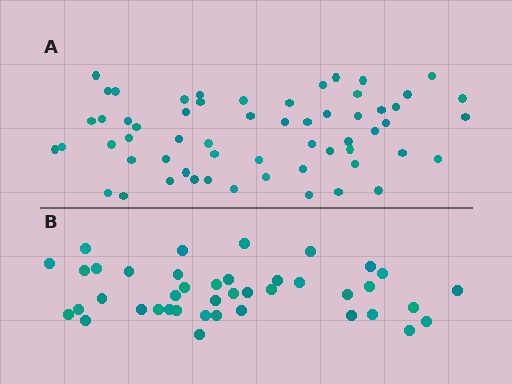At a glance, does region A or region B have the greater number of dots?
Region A (the top region) has more dots.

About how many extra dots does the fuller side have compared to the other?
Region A has approximately 20 more dots than region B.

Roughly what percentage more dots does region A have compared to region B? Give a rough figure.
About 45% more.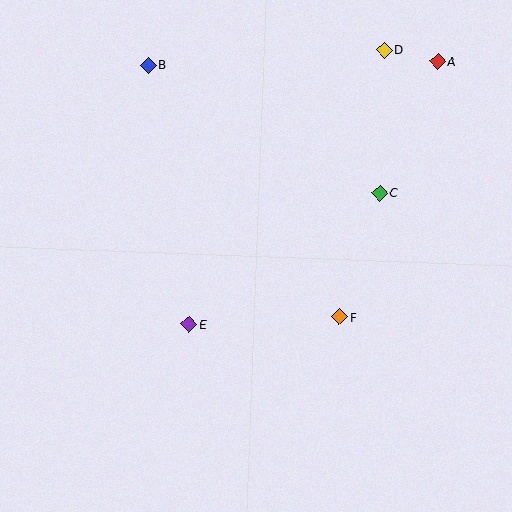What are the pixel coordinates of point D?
Point D is at (384, 50).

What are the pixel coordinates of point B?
Point B is at (148, 65).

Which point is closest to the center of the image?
Point E at (189, 324) is closest to the center.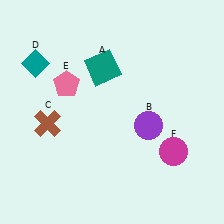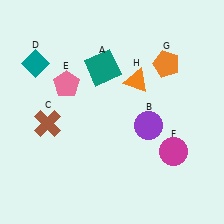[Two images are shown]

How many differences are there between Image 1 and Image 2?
There are 2 differences between the two images.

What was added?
An orange pentagon (G), an orange triangle (H) were added in Image 2.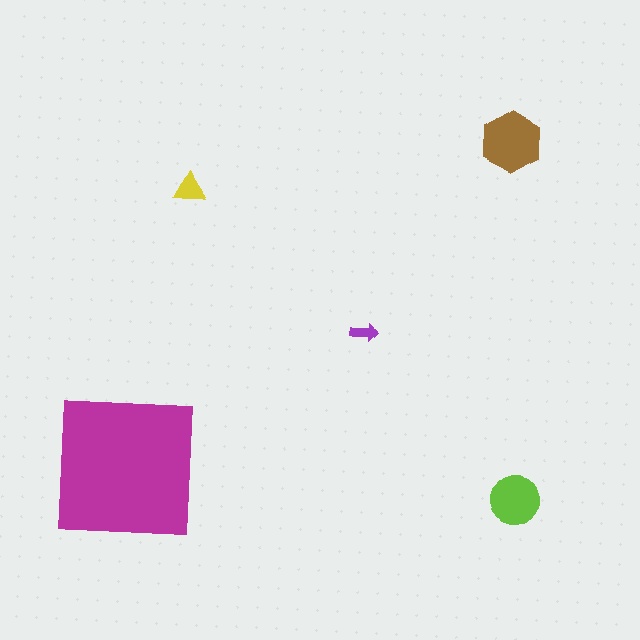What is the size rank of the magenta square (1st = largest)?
1st.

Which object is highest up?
The brown hexagon is topmost.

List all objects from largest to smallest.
The magenta square, the brown hexagon, the lime circle, the yellow triangle, the purple arrow.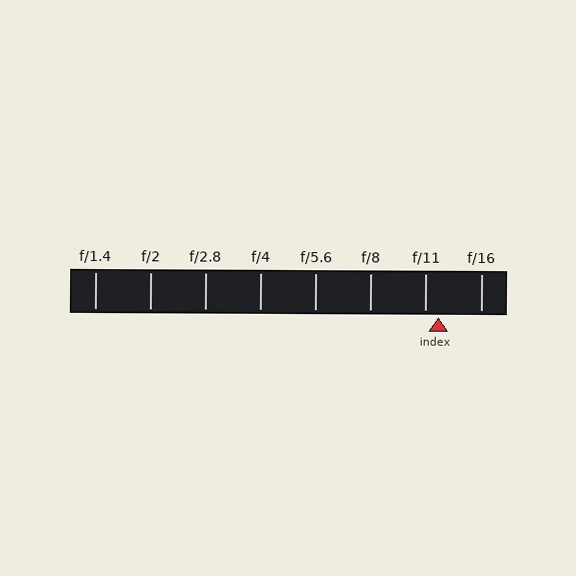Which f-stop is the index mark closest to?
The index mark is closest to f/11.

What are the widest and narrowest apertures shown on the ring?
The widest aperture shown is f/1.4 and the narrowest is f/16.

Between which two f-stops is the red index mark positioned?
The index mark is between f/11 and f/16.